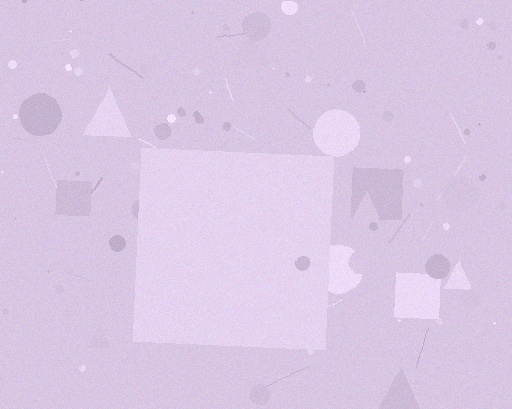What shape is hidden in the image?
A square is hidden in the image.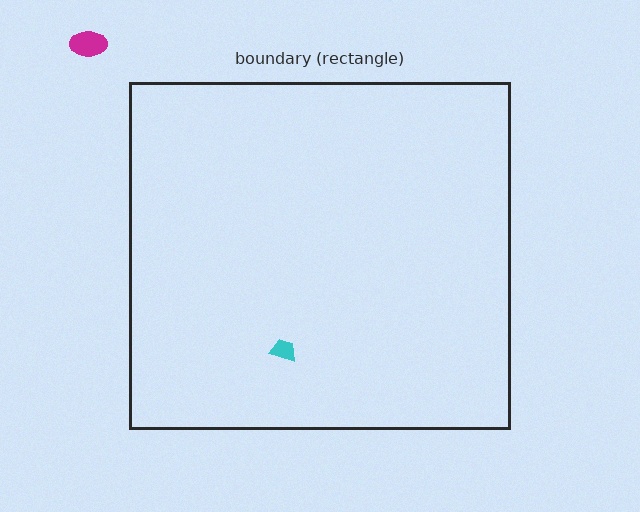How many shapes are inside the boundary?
1 inside, 1 outside.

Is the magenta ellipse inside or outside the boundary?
Outside.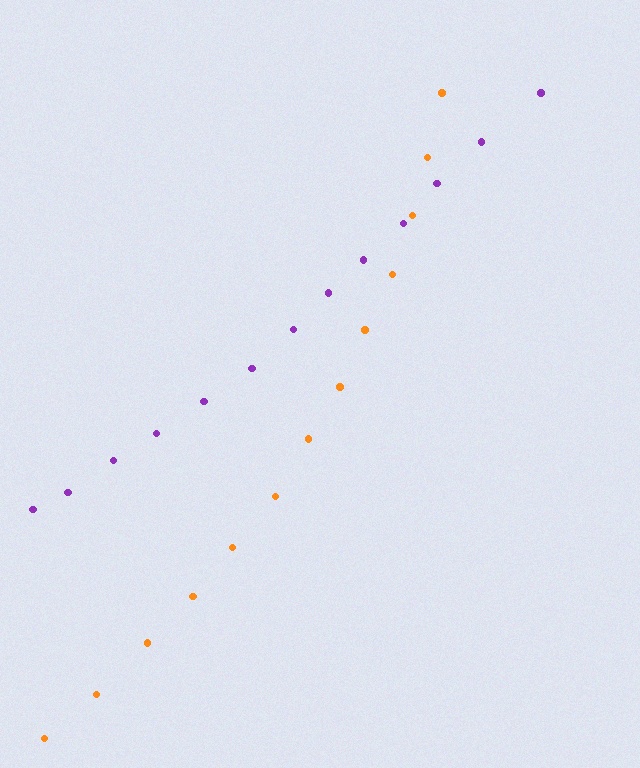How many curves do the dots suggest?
There are 2 distinct paths.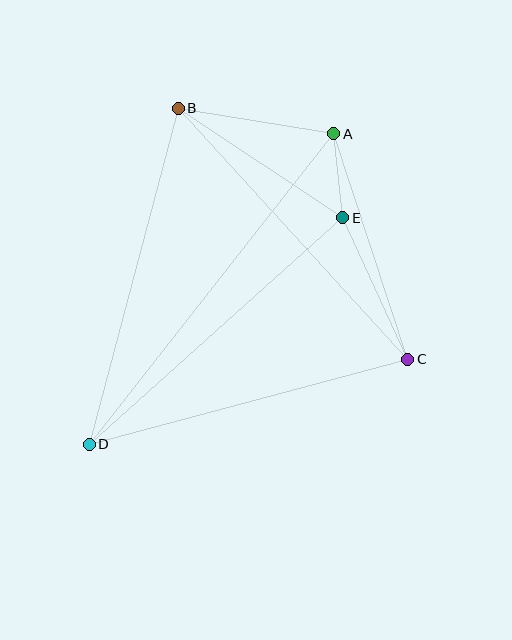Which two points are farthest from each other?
Points A and D are farthest from each other.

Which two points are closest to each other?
Points A and E are closest to each other.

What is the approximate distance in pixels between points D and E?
The distance between D and E is approximately 340 pixels.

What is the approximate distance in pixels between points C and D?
The distance between C and D is approximately 330 pixels.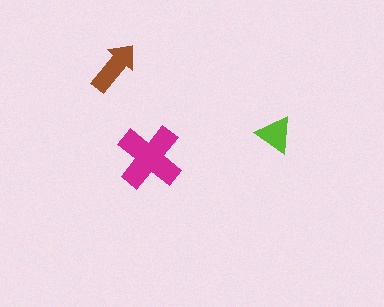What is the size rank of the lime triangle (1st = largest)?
3rd.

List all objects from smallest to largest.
The lime triangle, the brown arrow, the magenta cross.